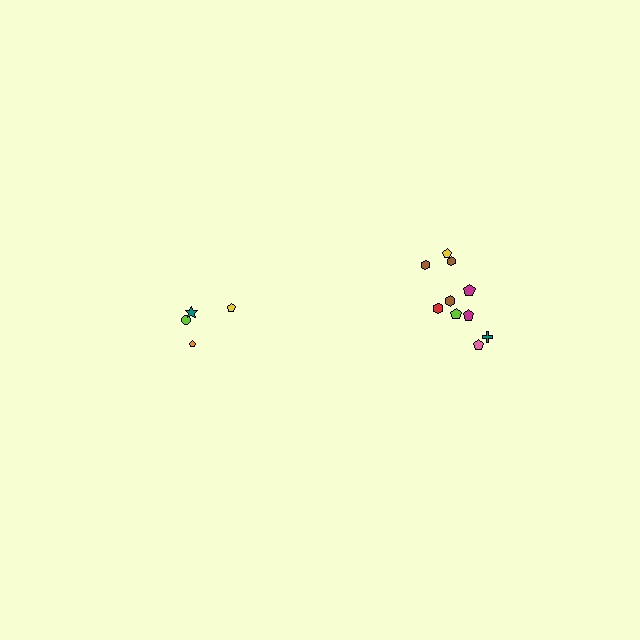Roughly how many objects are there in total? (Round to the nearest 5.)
Roughly 15 objects in total.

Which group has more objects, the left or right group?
The right group.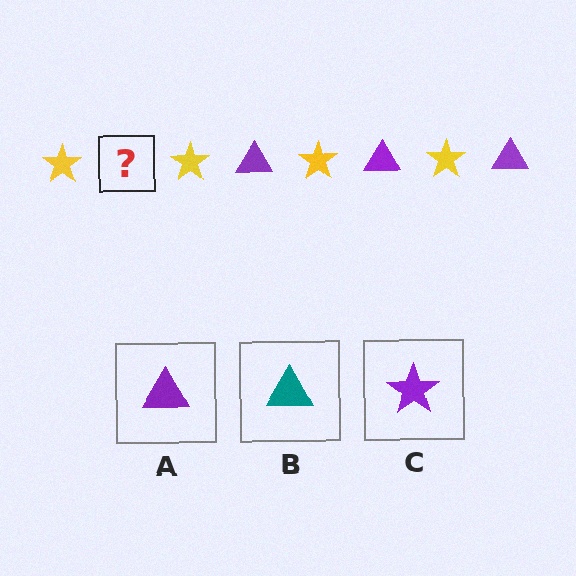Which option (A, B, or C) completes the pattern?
A.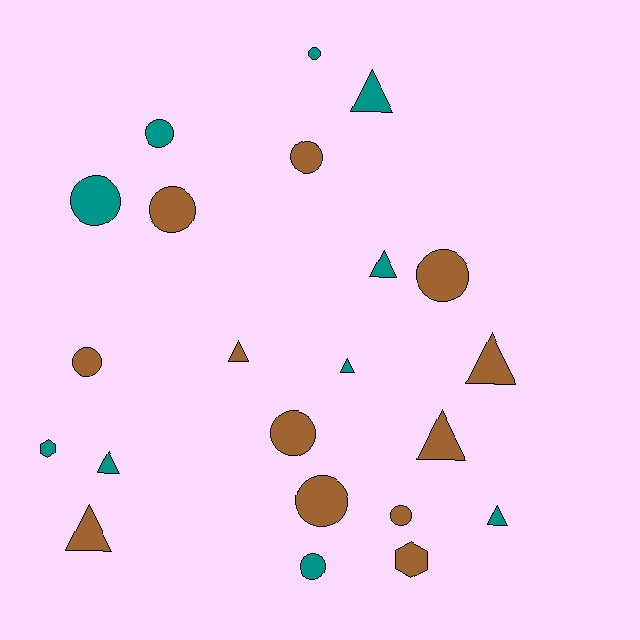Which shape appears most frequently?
Circle, with 11 objects.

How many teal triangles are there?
There are 5 teal triangles.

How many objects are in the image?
There are 22 objects.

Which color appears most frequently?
Brown, with 12 objects.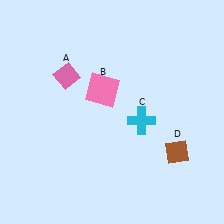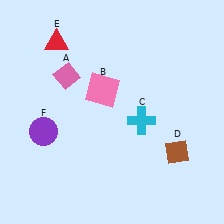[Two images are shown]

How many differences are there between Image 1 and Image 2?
There are 2 differences between the two images.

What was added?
A red triangle (E), a purple circle (F) were added in Image 2.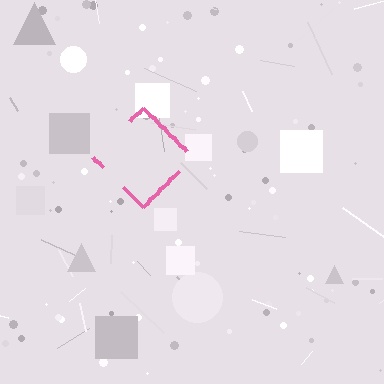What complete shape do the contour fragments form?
The contour fragments form a diamond.